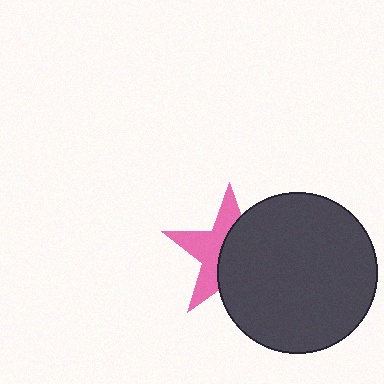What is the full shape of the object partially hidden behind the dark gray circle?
The partially hidden object is a pink star.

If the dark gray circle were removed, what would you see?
You would see the complete pink star.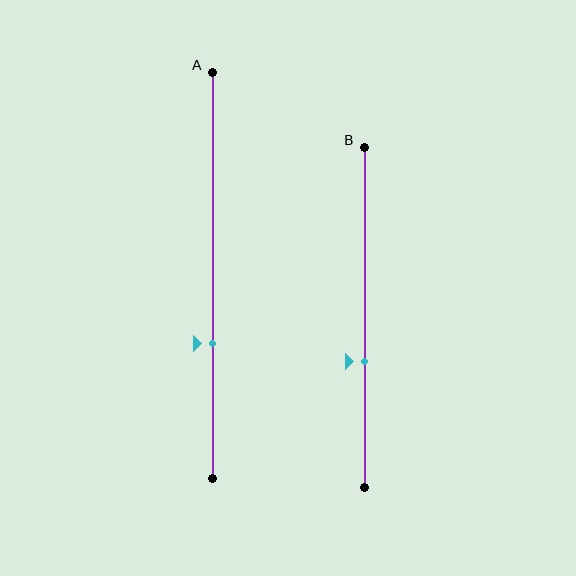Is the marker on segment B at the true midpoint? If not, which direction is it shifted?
No, the marker on segment B is shifted downward by about 13% of the segment length.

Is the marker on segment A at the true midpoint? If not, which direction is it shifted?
No, the marker on segment A is shifted downward by about 17% of the segment length.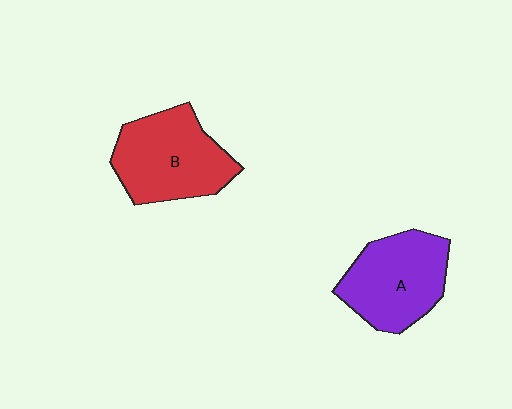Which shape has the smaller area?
Shape A (purple).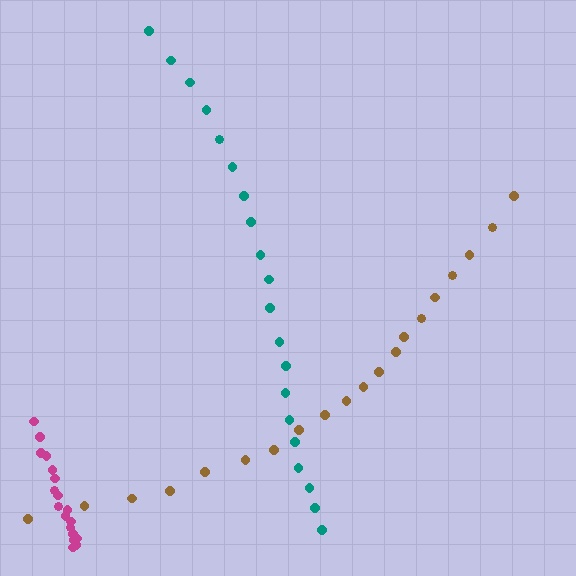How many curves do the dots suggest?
There are 3 distinct paths.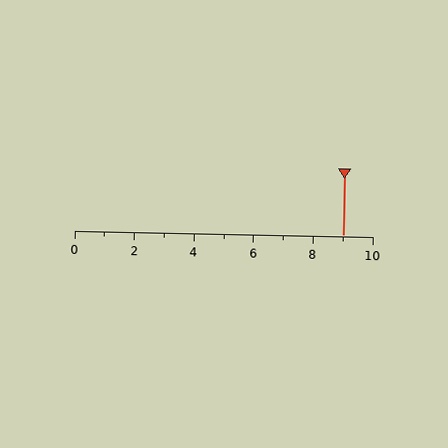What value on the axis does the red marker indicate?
The marker indicates approximately 9.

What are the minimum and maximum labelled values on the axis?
The axis runs from 0 to 10.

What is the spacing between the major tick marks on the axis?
The major ticks are spaced 2 apart.